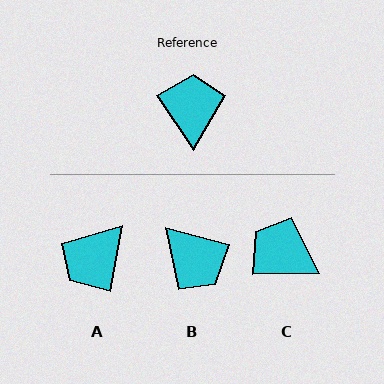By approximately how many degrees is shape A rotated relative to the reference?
Approximately 137 degrees counter-clockwise.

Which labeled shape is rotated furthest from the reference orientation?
B, about 139 degrees away.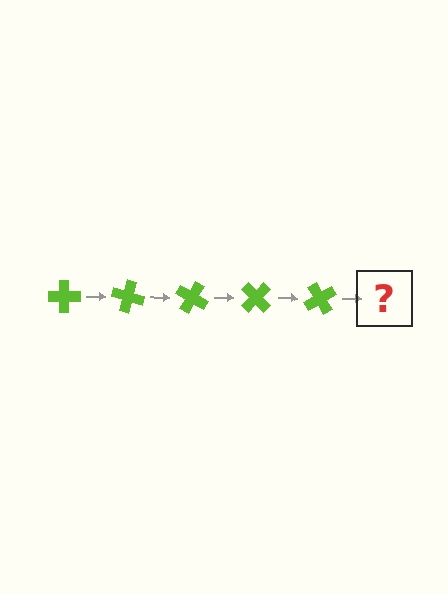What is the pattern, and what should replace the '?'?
The pattern is that the cross rotates 15 degrees each step. The '?' should be a lime cross rotated 75 degrees.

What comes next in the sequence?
The next element should be a lime cross rotated 75 degrees.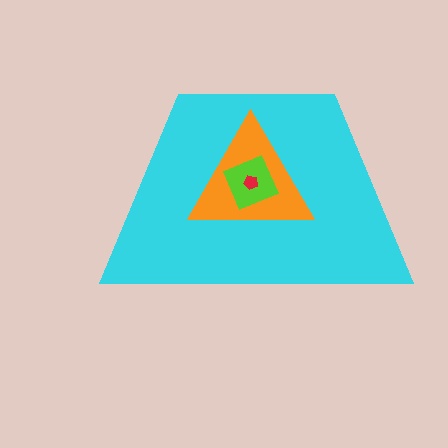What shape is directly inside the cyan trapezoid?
The orange triangle.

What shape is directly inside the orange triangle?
The lime diamond.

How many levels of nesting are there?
4.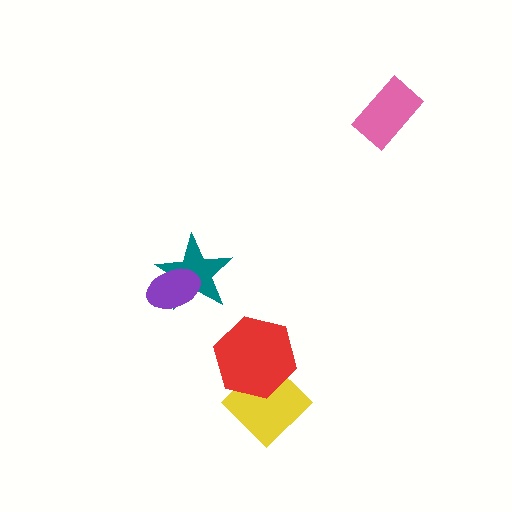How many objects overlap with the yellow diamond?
1 object overlaps with the yellow diamond.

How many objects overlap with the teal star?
1 object overlaps with the teal star.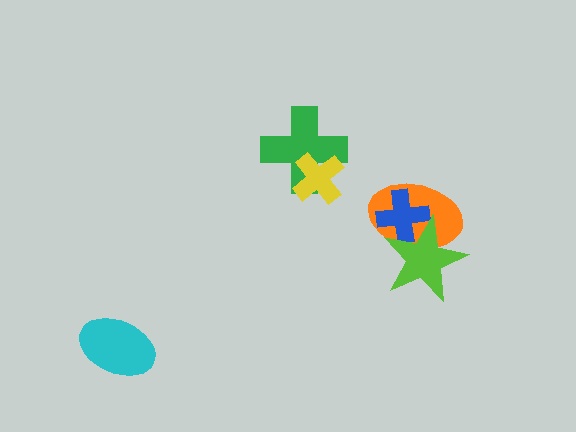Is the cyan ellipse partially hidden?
No, no other shape covers it.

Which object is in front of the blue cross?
The lime star is in front of the blue cross.